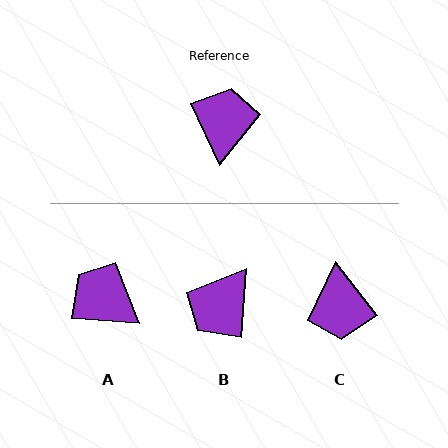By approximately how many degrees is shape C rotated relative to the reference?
Approximately 167 degrees clockwise.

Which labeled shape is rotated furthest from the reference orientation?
C, about 167 degrees away.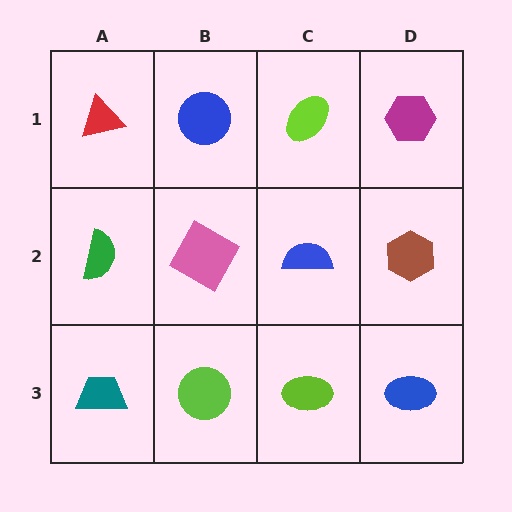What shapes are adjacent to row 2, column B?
A blue circle (row 1, column B), a lime circle (row 3, column B), a green semicircle (row 2, column A), a blue semicircle (row 2, column C).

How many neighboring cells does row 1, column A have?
2.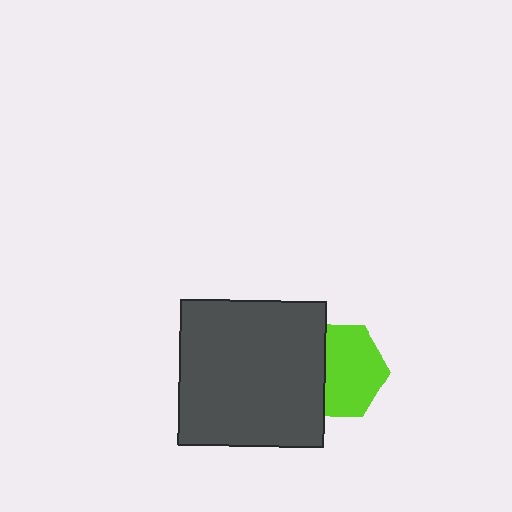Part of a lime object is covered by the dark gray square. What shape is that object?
It is a hexagon.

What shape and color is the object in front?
The object in front is a dark gray square.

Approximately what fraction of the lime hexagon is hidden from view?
Roughly 35% of the lime hexagon is hidden behind the dark gray square.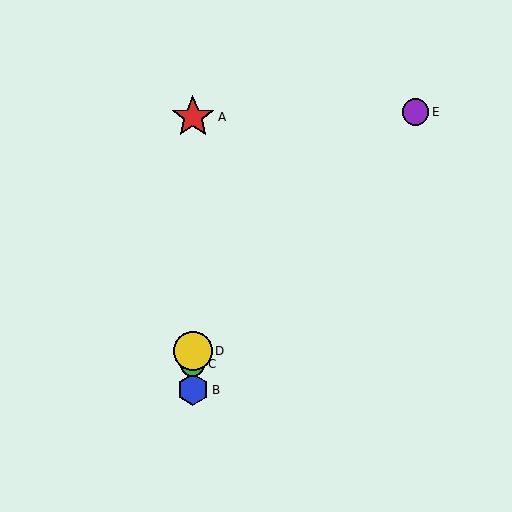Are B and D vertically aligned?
Yes, both are at x≈193.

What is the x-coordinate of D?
Object D is at x≈193.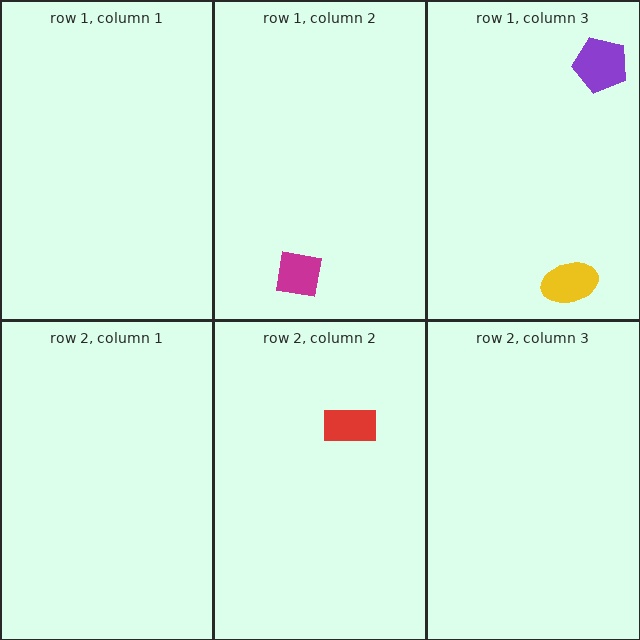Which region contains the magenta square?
The row 1, column 2 region.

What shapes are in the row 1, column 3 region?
The yellow ellipse, the purple pentagon.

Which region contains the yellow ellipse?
The row 1, column 3 region.